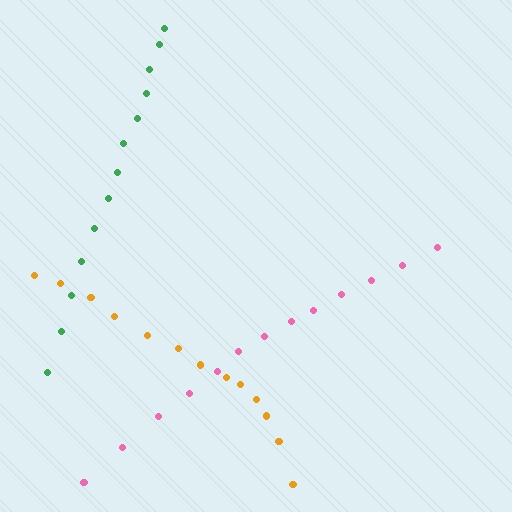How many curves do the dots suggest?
There are 3 distinct paths.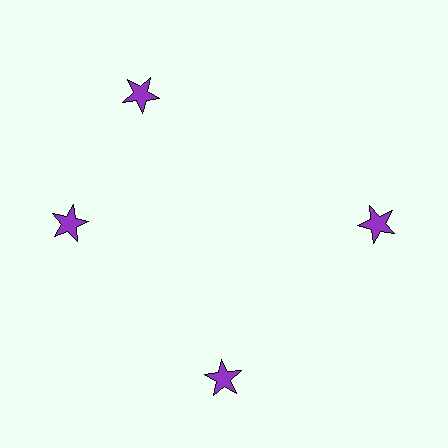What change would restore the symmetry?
The symmetry would be restored by rotating it back into even spacing with its neighbors so that all 4 stars sit at equal angles and equal distance from the center.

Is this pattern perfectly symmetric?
No. The 4 purple stars are arranged in a ring, but one element near the 12 o'clock position is rotated out of alignment along the ring, breaking the 4-fold rotational symmetry.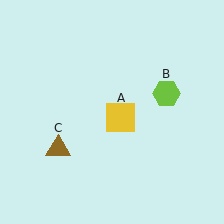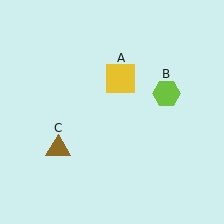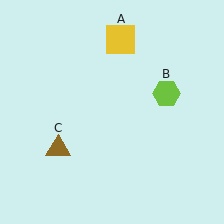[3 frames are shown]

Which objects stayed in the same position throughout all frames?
Lime hexagon (object B) and brown triangle (object C) remained stationary.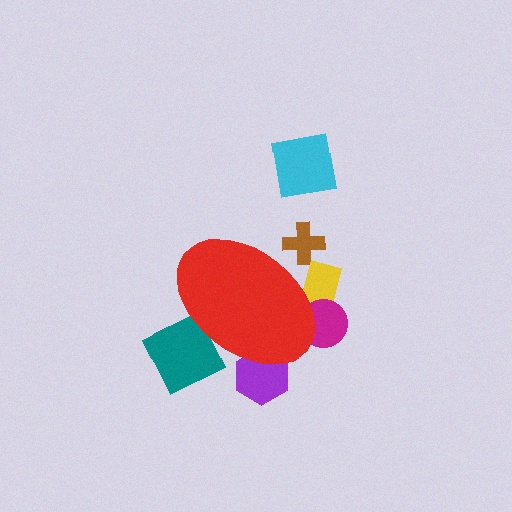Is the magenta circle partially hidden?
Yes, the magenta circle is partially hidden behind the red ellipse.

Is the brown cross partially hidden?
Yes, the brown cross is partially hidden behind the red ellipse.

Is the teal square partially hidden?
Yes, the teal square is partially hidden behind the red ellipse.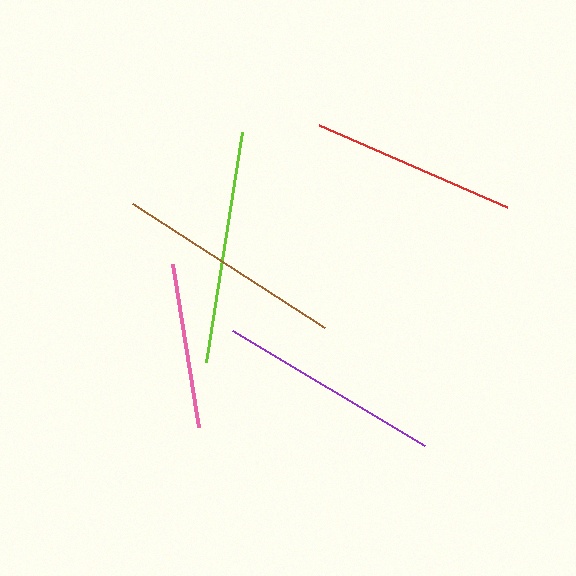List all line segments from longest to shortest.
From longest to shortest: lime, brown, purple, red, pink.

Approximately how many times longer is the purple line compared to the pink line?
The purple line is approximately 1.4 times the length of the pink line.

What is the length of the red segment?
The red segment is approximately 205 pixels long.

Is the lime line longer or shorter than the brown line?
The lime line is longer than the brown line.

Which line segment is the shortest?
The pink line is the shortest at approximately 166 pixels.